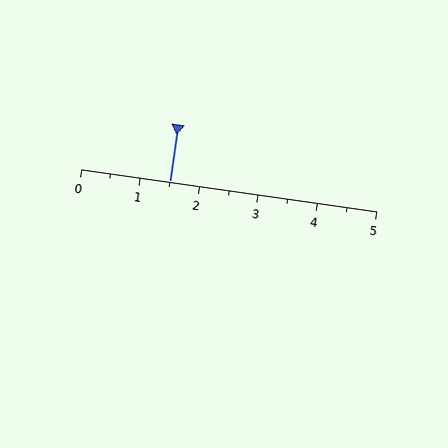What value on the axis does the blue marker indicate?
The marker indicates approximately 1.5.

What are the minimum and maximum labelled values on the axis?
The axis runs from 0 to 5.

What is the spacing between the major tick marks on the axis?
The major ticks are spaced 1 apart.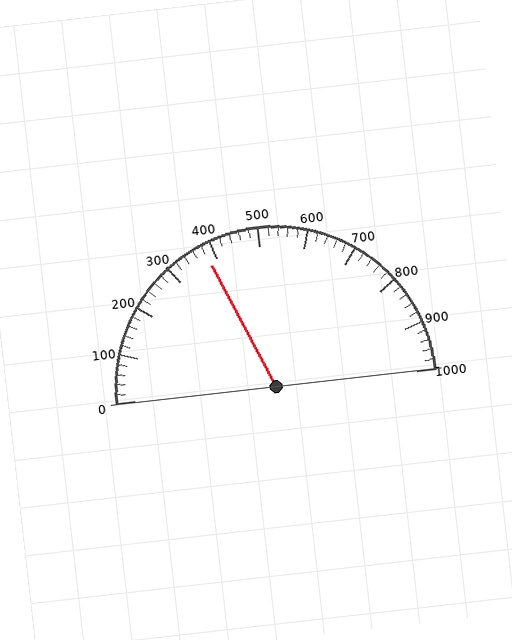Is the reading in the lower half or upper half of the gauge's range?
The reading is in the lower half of the range (0 to 1000).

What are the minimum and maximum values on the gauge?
The gauge ranges from 0 to 1000.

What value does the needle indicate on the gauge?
The needle indicates approximately 380.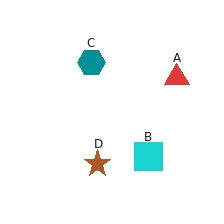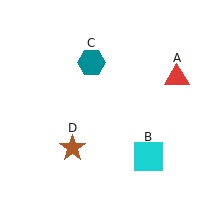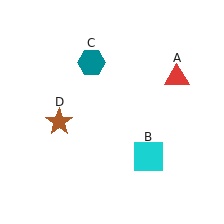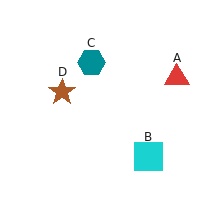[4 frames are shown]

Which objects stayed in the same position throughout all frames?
Red triangle (object A) and cyan square (object B) and teal hexagon (object C) remained stationary.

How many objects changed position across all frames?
1 object changed position: brown star (object D).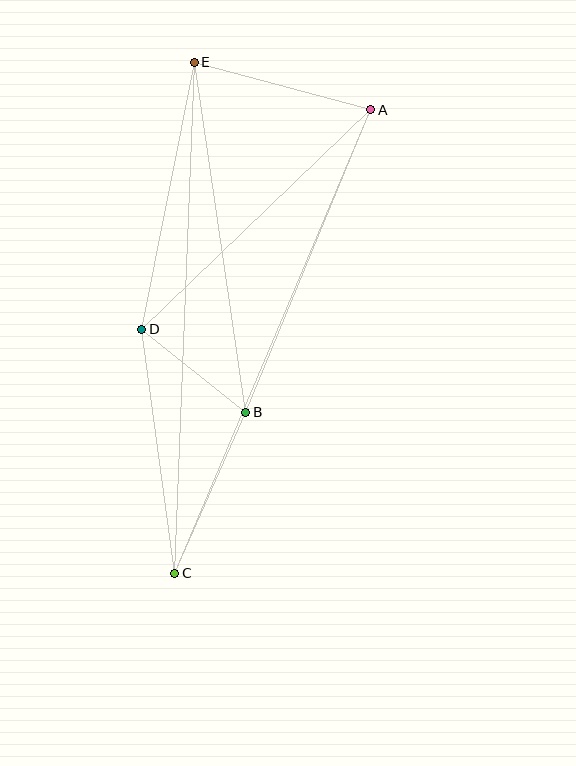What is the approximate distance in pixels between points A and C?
The distance between A and C is approximately 503 pixels.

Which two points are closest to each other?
Points B and D are closest to each other.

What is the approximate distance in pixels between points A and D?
The distance between A and D is approximately 317 pixels.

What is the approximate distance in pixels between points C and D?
The distance between C and D is approximately 246 pixels.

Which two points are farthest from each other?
Points C and E are farthest from each other.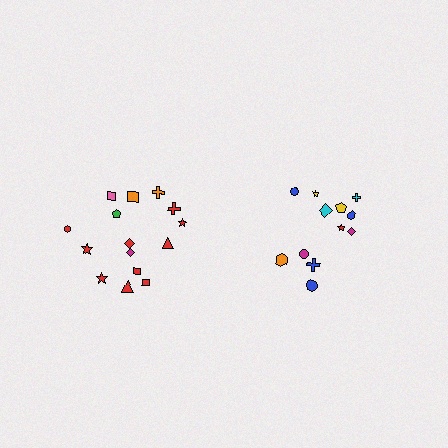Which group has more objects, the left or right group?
The left group.